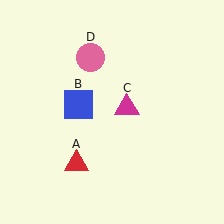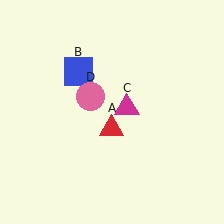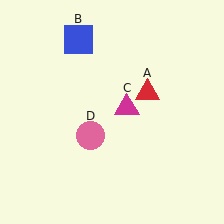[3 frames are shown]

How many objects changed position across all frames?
3 objects changed position: red triangle (object A), blue square (object B), pink circle (object D).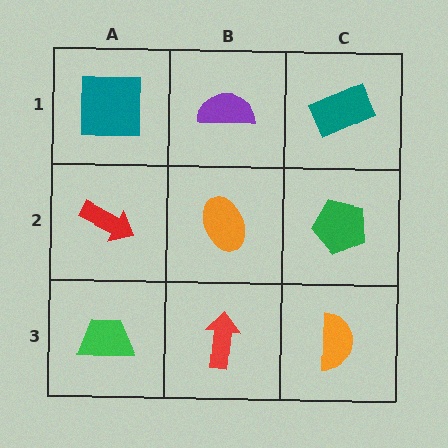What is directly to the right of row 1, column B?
A teal rectangle.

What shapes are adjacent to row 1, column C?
A green pentagon (row 2, column C), a purple semicircle (row 1, column B).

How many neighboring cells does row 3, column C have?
2.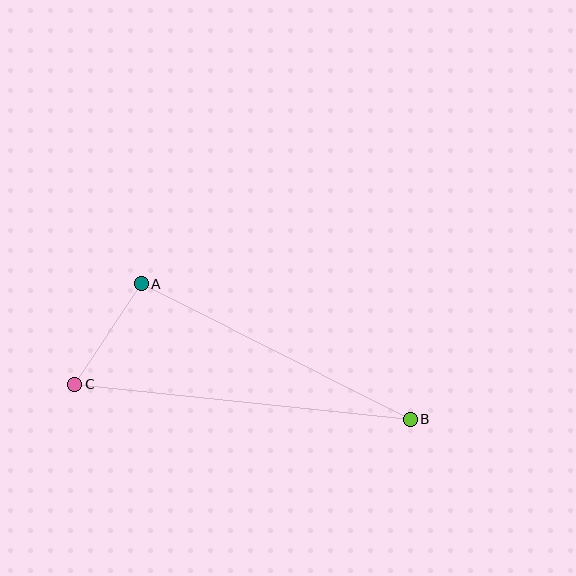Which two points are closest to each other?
Points A and C are closest to each other.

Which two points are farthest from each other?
Points B and C are farthest from each other.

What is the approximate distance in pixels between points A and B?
The distance between A and B is approximately 301 pixels.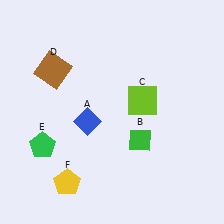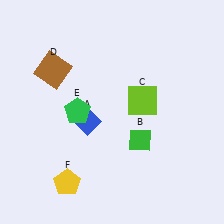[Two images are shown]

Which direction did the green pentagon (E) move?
The green pentagon (E) moved right.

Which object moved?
The green pentagon (E) moved right.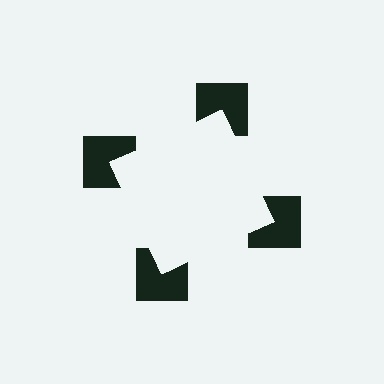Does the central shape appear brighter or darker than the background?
It typically appears slightly brighter than the background, even though no actual brightness change is drawn.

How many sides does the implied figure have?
4 sides.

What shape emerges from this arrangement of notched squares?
An illusory square — its edges are inferred from the aligned wedge cuts in the notched squares, not physically drawn.